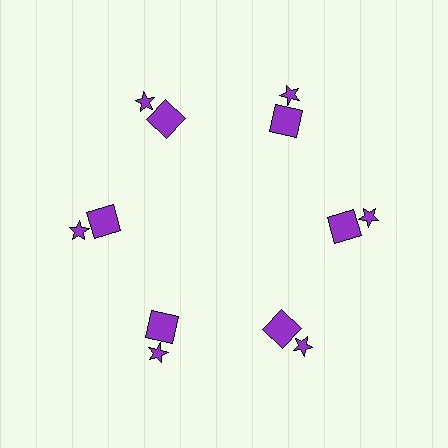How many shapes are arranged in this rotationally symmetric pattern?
There are 12 shapes, arranged in 6 groups of 2.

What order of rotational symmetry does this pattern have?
This pattern has 6-fold rotational symmetry.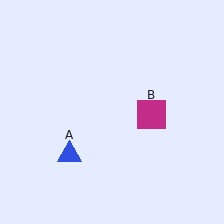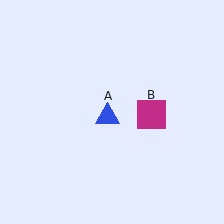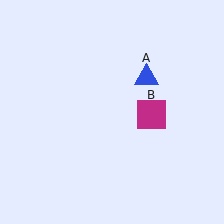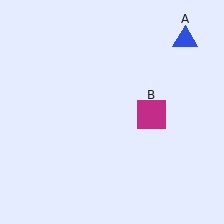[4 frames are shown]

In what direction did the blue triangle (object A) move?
The blue triangle (object A) moved up and to the right.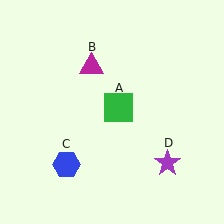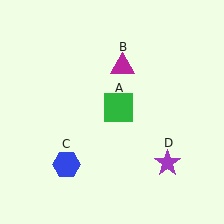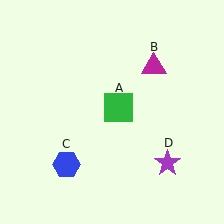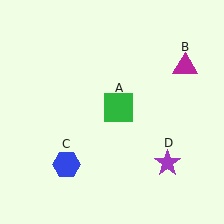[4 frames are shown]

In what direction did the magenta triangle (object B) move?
The magenta triangle (object B) moved right.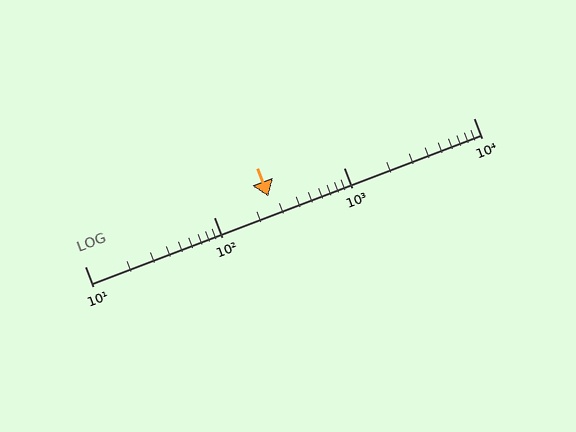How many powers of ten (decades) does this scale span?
The scale spans 3 decades, from 10 to 10000.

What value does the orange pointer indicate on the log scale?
The pointer indicates approximately 260.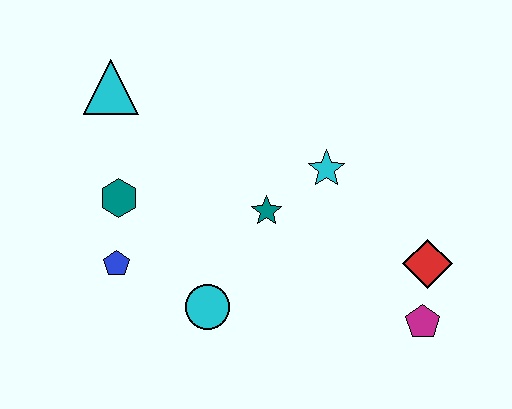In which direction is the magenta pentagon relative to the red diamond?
The magenta pentagon is below the red diamond.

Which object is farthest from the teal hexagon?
The magenta pentagon is farthest from the teal hexagon.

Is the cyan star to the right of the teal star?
Yes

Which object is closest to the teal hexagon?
The blue pentagon is closest to the teal hexagon.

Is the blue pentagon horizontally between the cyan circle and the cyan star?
No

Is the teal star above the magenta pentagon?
Yes